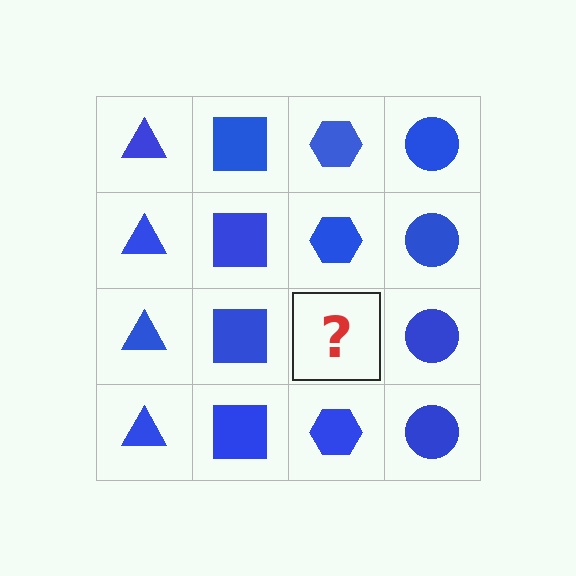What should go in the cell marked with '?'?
The missing cell should contain a blue hexagon.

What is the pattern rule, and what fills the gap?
The rule is that each column has a consistent shape. The gap should be filled with a blue hexagon.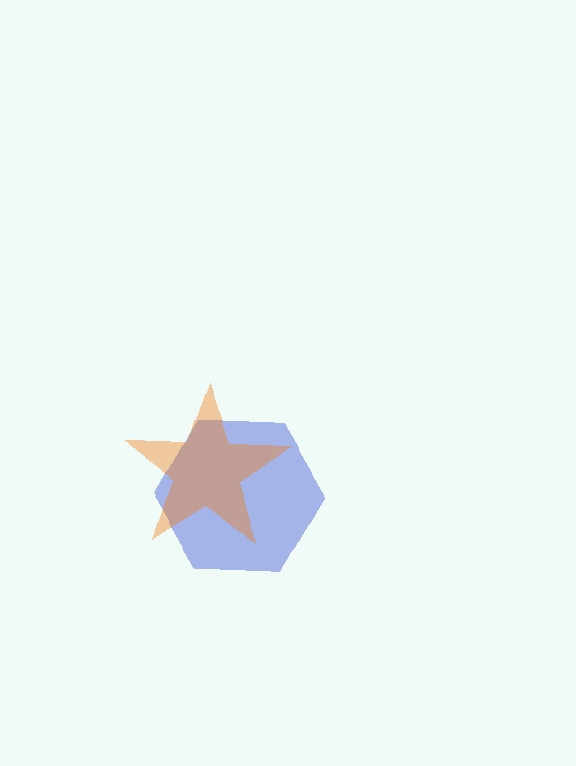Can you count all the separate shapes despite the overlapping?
Yes, there are 2 separate shapes.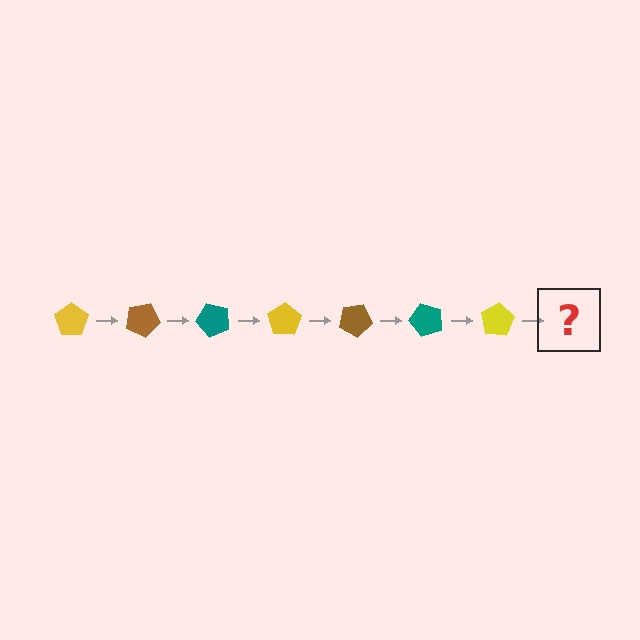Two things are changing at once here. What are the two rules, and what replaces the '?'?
The two rules are that it rotates 25 degrees each step and the color cycles through yellow, brown, and teal. The '?' should be a brown pentagon, rotated 175 degrees from the start.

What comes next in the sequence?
The next element should be a brown pentagon, rotated 175 degrees from the start.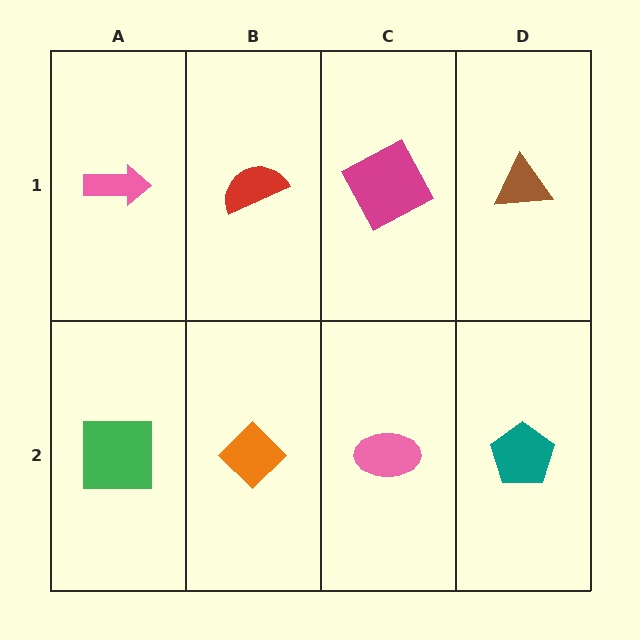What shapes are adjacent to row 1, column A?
A green square (row 2, column A), a red semicircle (row 1, column B).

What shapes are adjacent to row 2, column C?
A magenta square (row 1, column C), an orange diamond (row 2, column B), a teal pentagon (row 2, column D).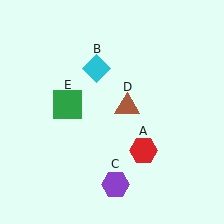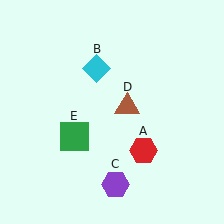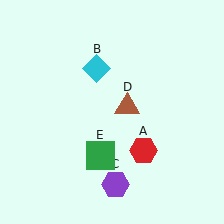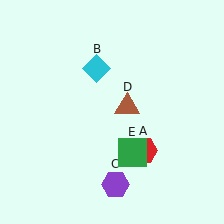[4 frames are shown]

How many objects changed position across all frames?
1 object changed position: green square (object E).